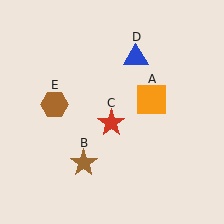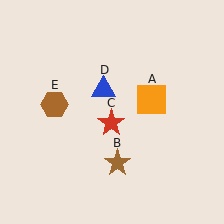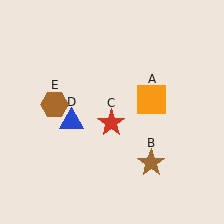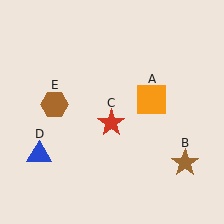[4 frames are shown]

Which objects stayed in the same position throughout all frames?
Orange square (object A) and red star (object C) and brown hexagon (object E) remained stationary.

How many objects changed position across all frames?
2 objects changed position: brown star (object B), blue triangle (object D).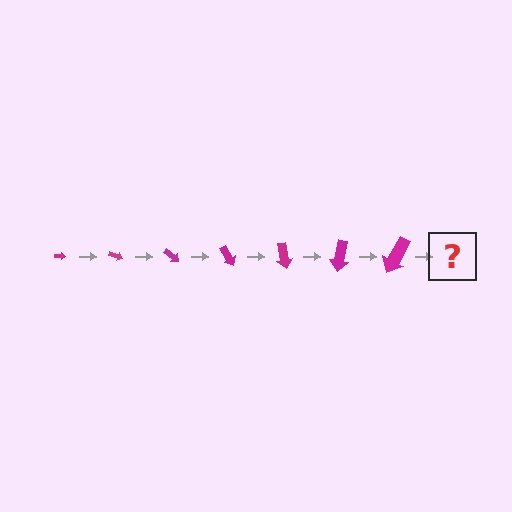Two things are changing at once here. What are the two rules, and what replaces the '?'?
The two rules are that the arrow grows larger each step and it rotates 20 degrees each step. The '?' should be an arrow, larger than the previous one and rotated 140 degrees from the start.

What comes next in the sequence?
The next element should be an arrow, larger than the previous one and rotated 140 degrees from the start.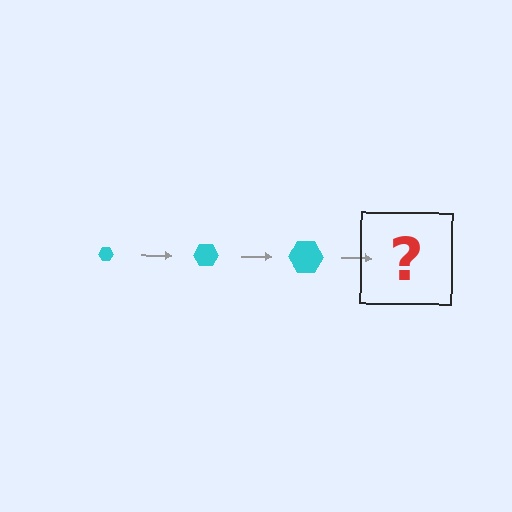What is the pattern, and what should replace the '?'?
The pattern is that the hexagon gets progressively larger each step. The '?' should be a cyan hexagon, larger than the previous one.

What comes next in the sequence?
The next element should be a cyan hexagon, larger than the previous one.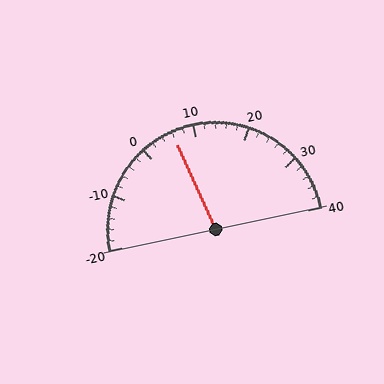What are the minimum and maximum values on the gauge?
The gauge ranges from -20 to 40.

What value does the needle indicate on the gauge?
The needle indicates approximately 6.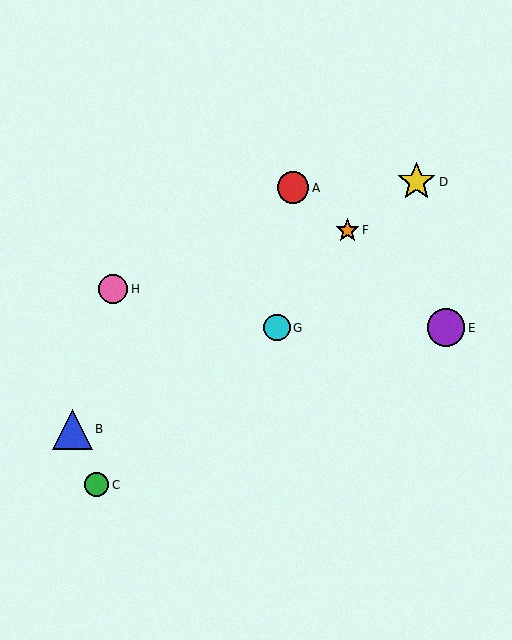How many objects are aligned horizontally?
2 objects (E, G) are aligned horizontally.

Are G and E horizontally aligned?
Yes, both are at y≈328.